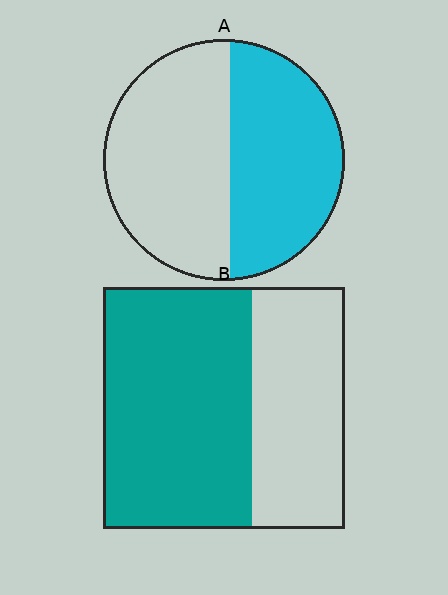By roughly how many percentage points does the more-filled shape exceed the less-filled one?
By roughly 15 percentage points (B over A).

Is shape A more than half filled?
Roughly half.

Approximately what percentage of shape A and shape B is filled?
A is approximately 45% and B is approximately 60%.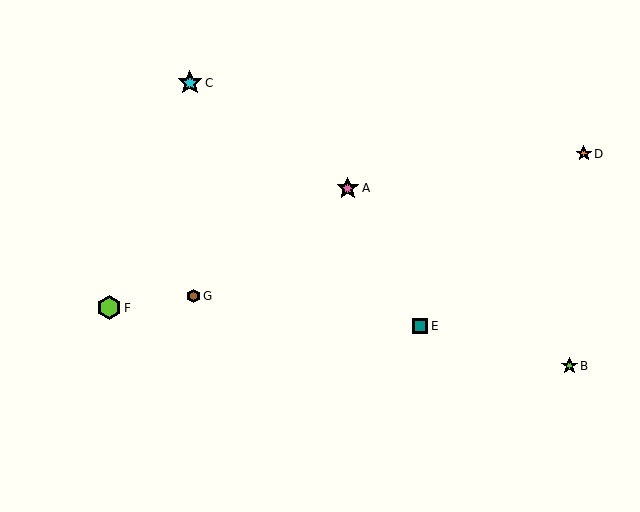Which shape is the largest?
The cyan star (labeled C) is the largest.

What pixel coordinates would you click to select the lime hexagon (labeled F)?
Click at (109, 308) to select the lime hexagon F.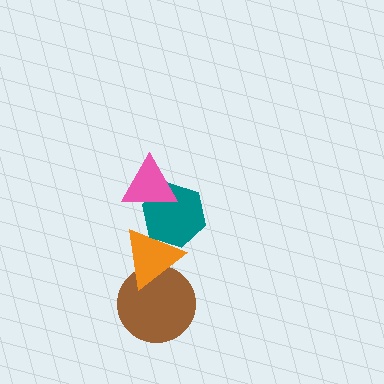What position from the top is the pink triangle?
The pink triangle is 1st from the top.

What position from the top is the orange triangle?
The orange triangle is 3rd from the top.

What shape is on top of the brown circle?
The orange triangle is on top of the brown circle.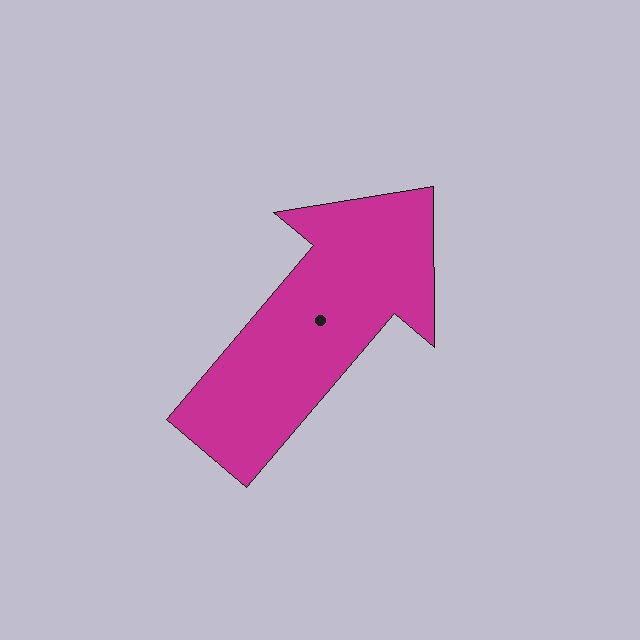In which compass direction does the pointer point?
Northeast.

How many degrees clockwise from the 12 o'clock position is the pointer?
Approximately 40 degrees.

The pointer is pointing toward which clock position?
Roughly 1 o'clock.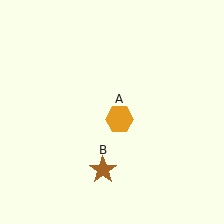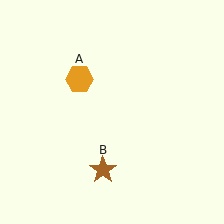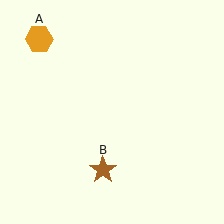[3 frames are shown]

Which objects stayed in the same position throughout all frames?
Brown star (object B) remained stationary.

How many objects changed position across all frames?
1 object changed position: orange hexagon (object A).